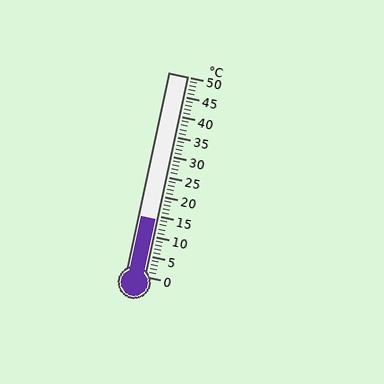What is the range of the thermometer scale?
The thermometer scale ranges from 0°C to 50°C.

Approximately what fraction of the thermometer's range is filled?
The thermometer is filled to approximately 30% of its range.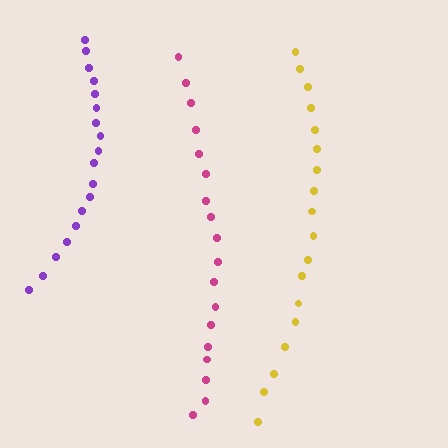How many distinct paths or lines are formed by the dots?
There are 3 distinct paths.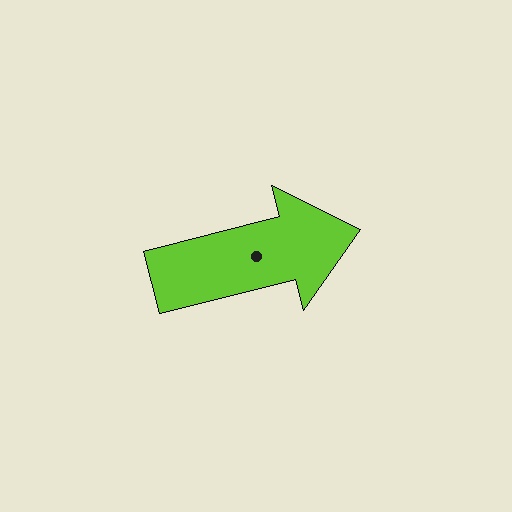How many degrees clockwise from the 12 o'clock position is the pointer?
Approximately 76 degrees.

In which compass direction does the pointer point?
East.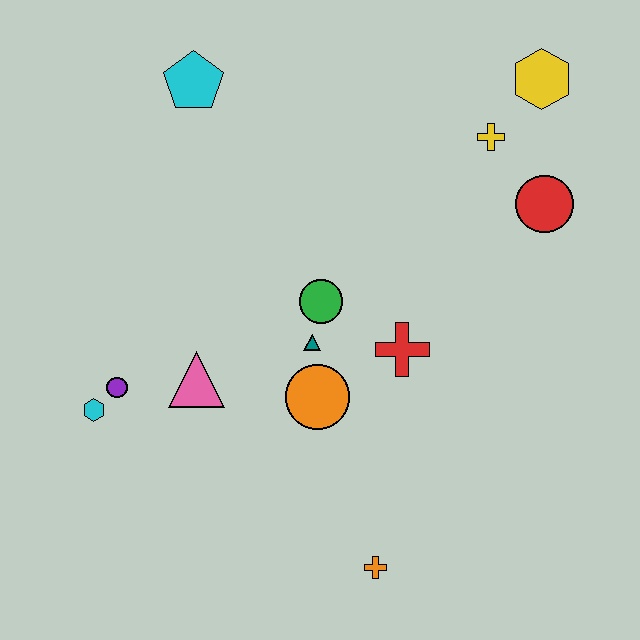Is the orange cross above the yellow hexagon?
No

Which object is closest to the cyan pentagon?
The green circle is closest to the cyan pentagon.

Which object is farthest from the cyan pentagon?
The orange cross is farthest from the cyan pentagon.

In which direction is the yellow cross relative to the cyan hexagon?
The yellow cross is to the right of the cyan hexagon.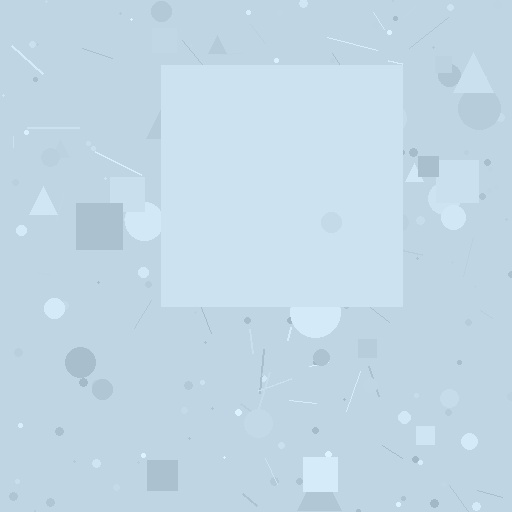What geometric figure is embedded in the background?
A square is embedded in the background.